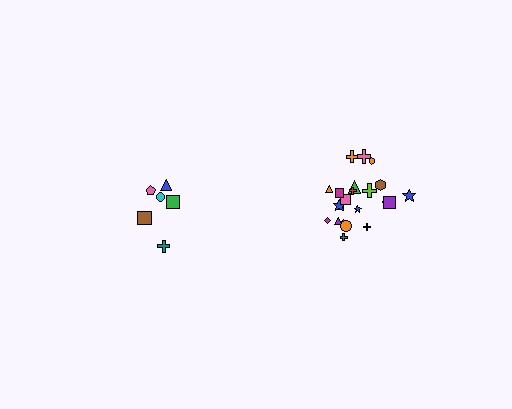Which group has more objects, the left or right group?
The right group.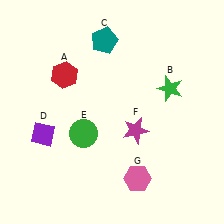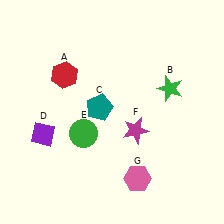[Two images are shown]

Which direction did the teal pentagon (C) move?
The teal pentagon (C) moved down.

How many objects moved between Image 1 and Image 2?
1 object moved between the two images.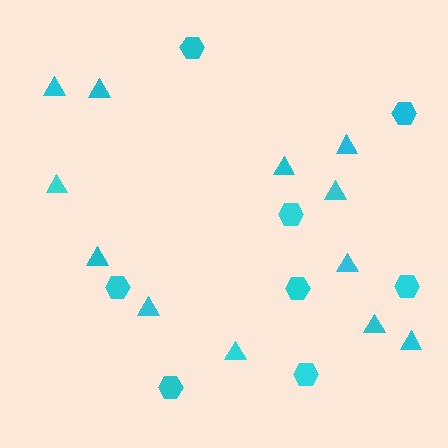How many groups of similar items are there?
There are 2 groups: one group of triangles (12) and one group of hexagons (8).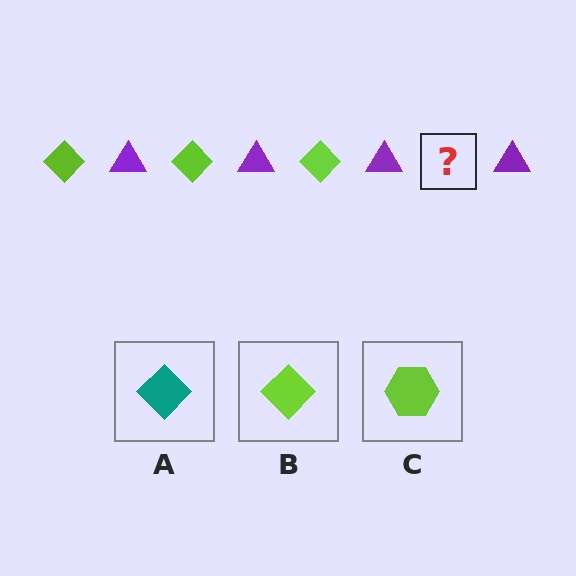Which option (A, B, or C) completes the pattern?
B.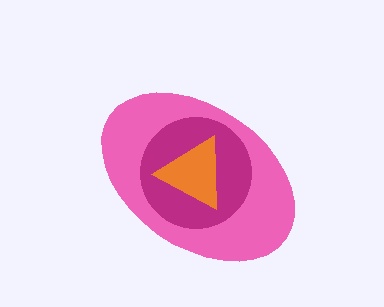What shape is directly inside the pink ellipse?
The magenta circle.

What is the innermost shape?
The orange triangle.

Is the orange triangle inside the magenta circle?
Yes.